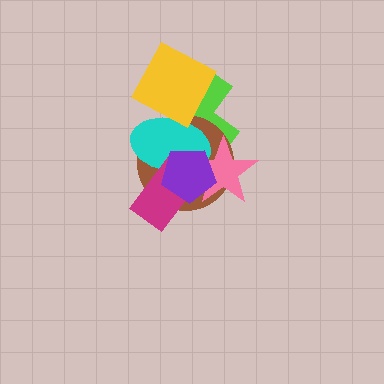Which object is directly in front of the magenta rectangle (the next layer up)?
The pink star is directly in front of the magenta rectangle.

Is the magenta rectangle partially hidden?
Yes, it is partially covered by another shape.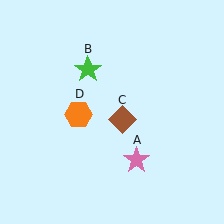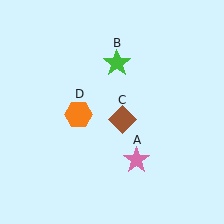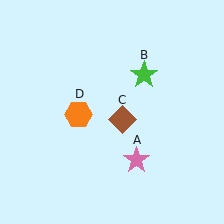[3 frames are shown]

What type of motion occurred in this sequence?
The green star (object B) rotated clockwise around the center of the scene.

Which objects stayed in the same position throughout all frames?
Pink star (object A) and brown diamond (object C) and orange hexagon (object D) remained stationary.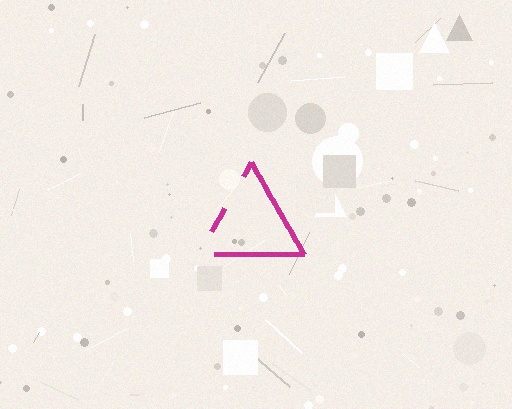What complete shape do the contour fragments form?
The contour fragments form a triangle.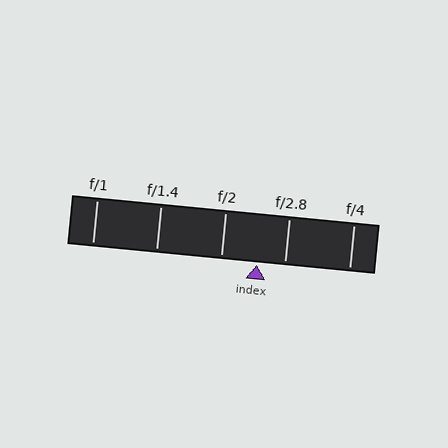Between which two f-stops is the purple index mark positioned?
The index mark is between f/2 and f/2.8.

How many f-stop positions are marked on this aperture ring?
There are 5 f-stop positions marked.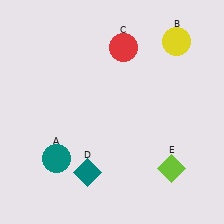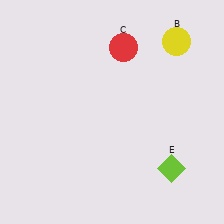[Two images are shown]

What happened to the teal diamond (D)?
The teal diamond (D) was removed in Image 2. It was in the bottom-left area of Image 1.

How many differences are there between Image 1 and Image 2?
There are 2 differences between the two images.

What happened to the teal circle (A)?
The teal circle (A) was removed in Image 2. It was in the bottom-left area of Image 1.